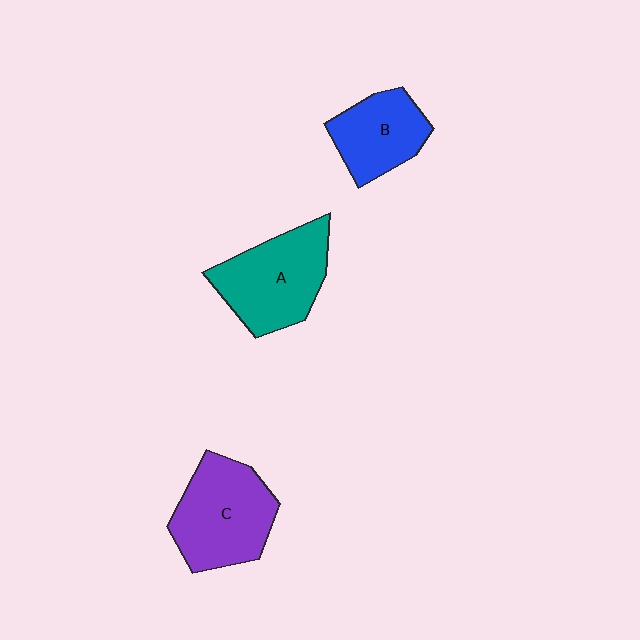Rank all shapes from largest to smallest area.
From largest to smallest: C (purple), A (teal), B (blue).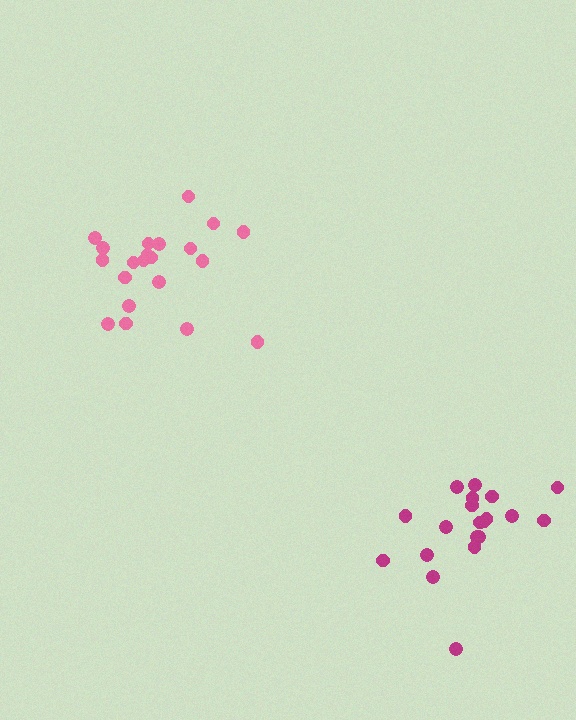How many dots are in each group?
Group 1: 20 dots, Group 2: 21 dots (41 total).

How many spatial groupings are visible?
There are 2 spatial groupings.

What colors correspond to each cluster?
The clusters are colored: magenta, pink.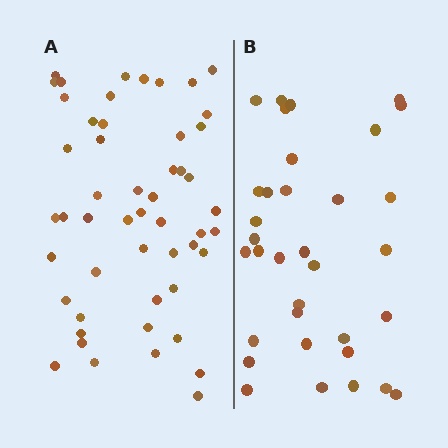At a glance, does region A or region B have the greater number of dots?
Region A (the left region) has more dots.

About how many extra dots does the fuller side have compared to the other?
Region A has approximately 15 more dots than region B.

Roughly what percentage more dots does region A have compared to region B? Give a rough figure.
About 50% more.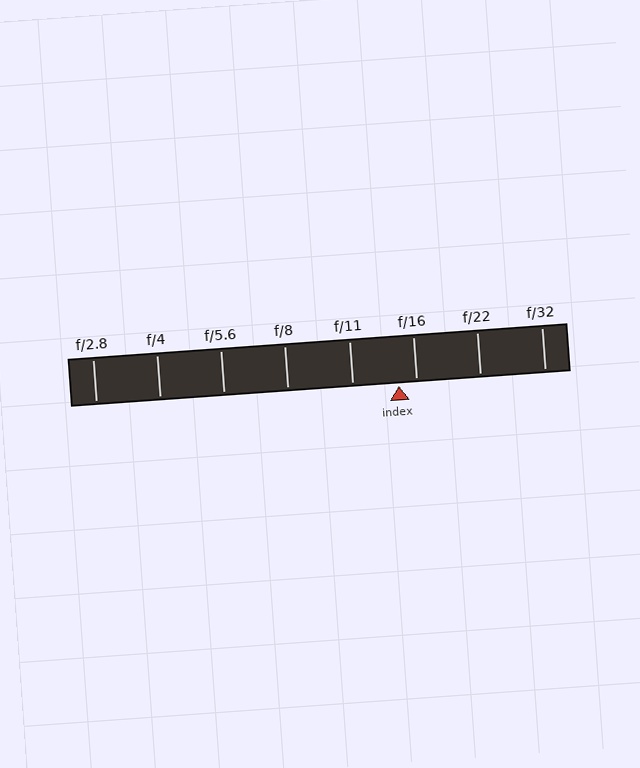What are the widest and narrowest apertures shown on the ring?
The widest aperture shown is f/2.8 and the narrowest is f/32.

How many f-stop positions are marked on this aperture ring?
There are 8 f-stop positions marked.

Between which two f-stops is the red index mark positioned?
The index mark is between f/11 and f/16.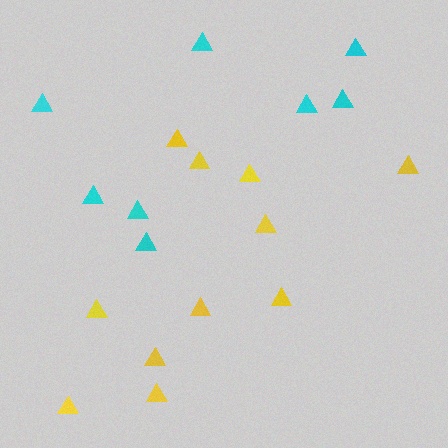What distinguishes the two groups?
There are 2 groups: one group of cyan triangles (8) and one group of yellow triangles (11).